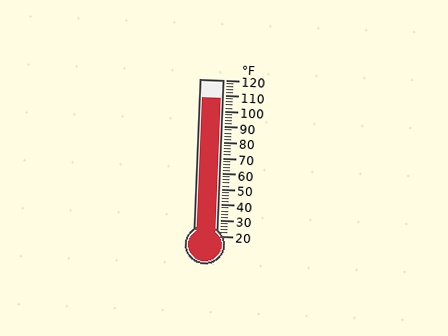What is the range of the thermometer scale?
The thermometer scale ranges from 20°F to 120°F.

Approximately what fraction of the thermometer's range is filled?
The thermometer is filled to approximately 90% of its range.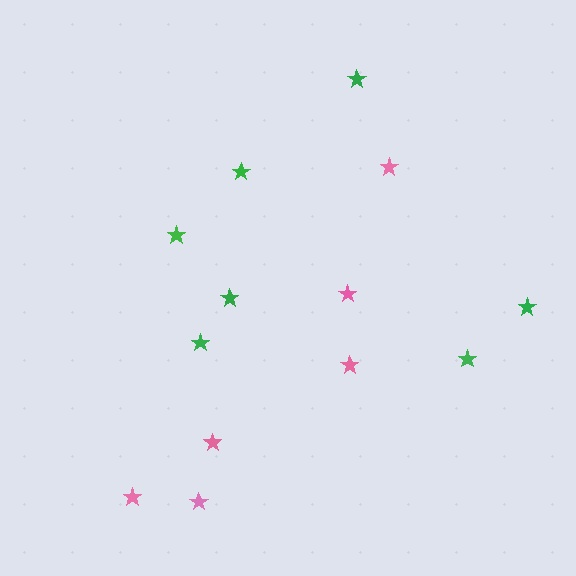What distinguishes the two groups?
There are 2 groups: one group of pink stars (6) and one group of green stars (7).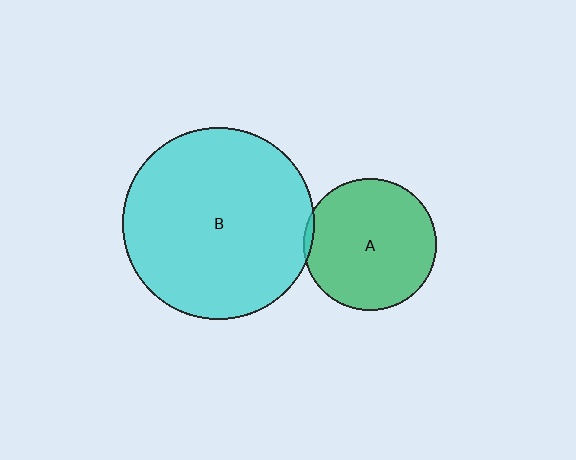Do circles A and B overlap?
Yes.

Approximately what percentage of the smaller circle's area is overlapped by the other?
Approximately 5%.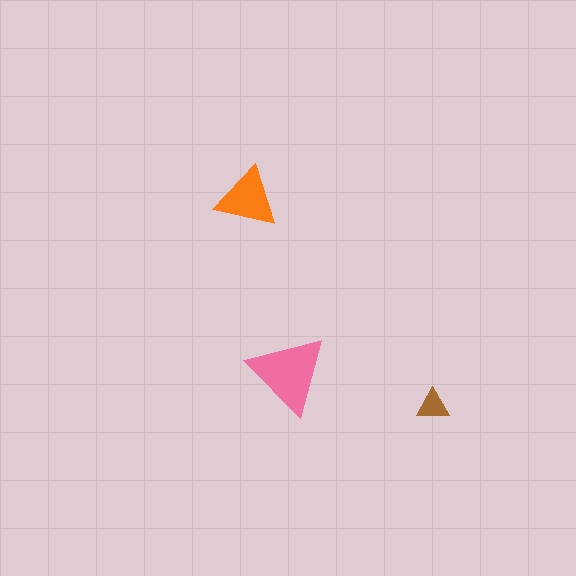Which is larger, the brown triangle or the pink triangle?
The pink one.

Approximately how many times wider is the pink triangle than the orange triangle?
About 1.5 times wider.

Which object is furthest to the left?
The orange triangle is leftmost.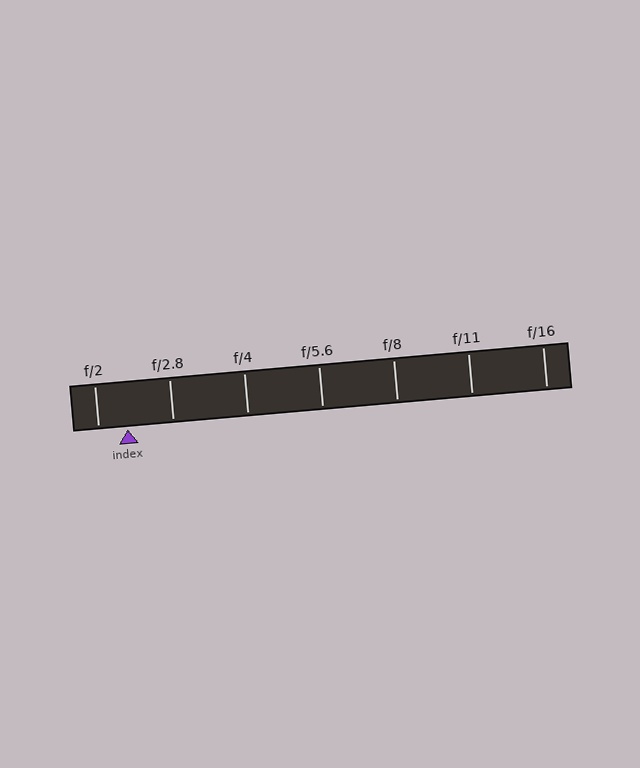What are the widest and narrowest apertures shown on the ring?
The widest aperture shown is f/2 and the narrowest is f/16.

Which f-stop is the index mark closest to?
The index mark is closest to f/2.